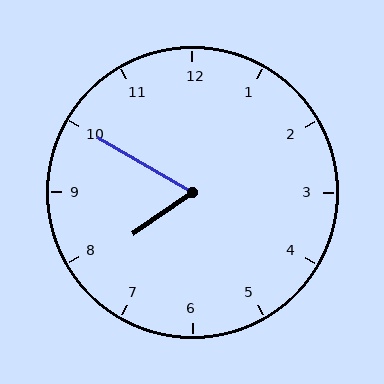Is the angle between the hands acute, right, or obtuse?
It is acute.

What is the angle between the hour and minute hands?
Approximately 65 degrees.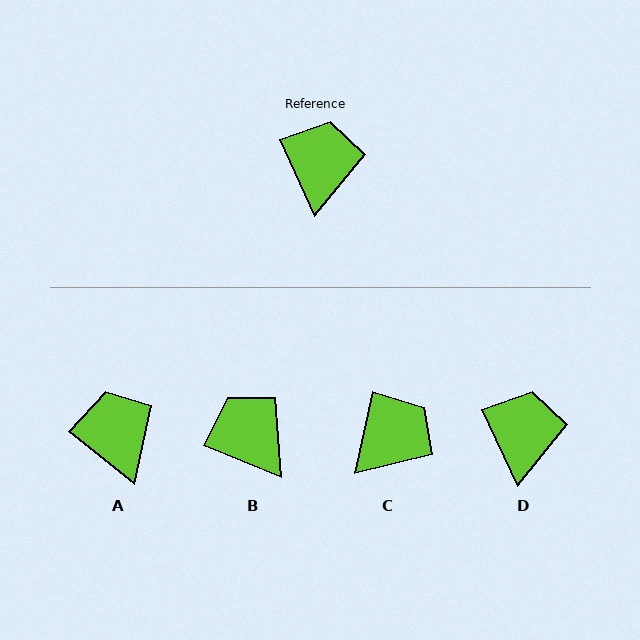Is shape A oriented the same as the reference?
No, it is off by about 27 degrees.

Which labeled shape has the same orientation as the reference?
D.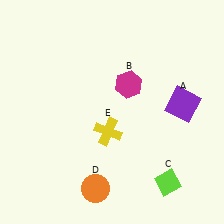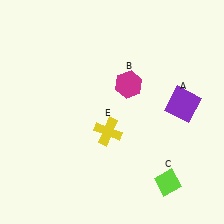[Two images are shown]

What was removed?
The orange circle (D) was removed in Image 2.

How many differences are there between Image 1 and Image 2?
There is 1 difference between the two images.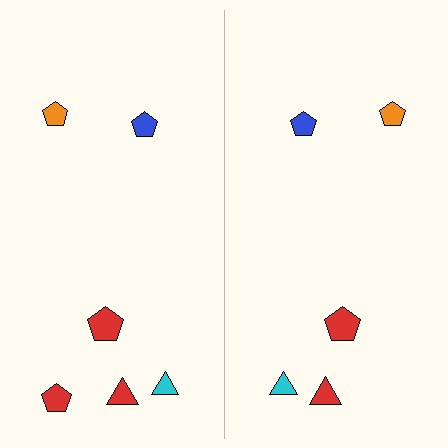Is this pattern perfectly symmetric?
No, the pattern is not perfectly symmetric. A red pentagon is missing from the right side.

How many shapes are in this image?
There are 11 shapes in this image.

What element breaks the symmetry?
A red pentagon is missing from the right side.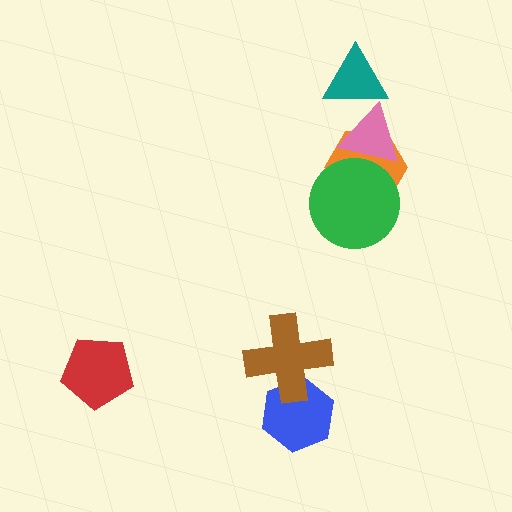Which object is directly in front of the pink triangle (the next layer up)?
The green circle is directly in front of the pink triangle.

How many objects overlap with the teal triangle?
1 object overlaps with the teal triangle.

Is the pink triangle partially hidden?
Yes, it is partially covered by another shape.